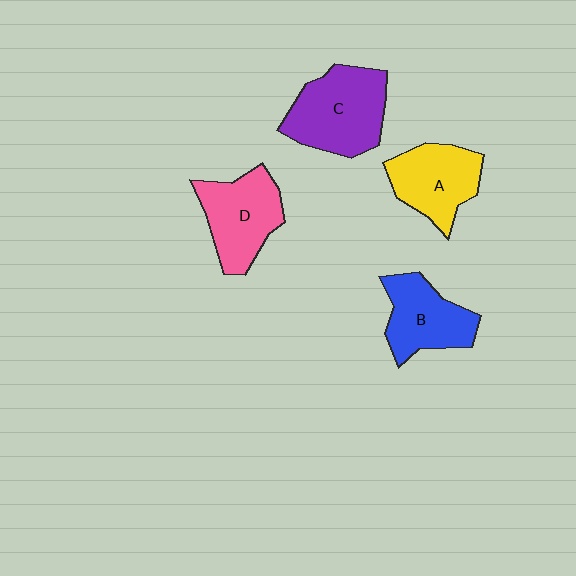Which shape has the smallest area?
Shape B (blue).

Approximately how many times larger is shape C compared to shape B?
Approximately 1.3 times.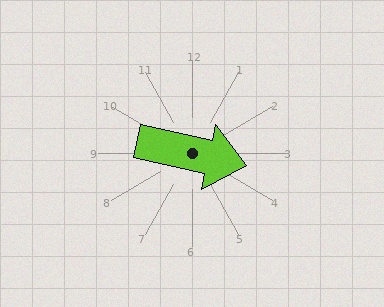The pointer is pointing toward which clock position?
Roughly 3 o'clock.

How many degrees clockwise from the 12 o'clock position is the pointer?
Approximately 103 degrees.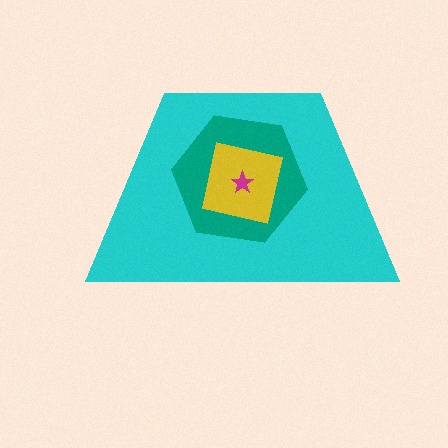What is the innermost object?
The magenta star.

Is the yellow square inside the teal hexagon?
Yes.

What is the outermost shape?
The cyan trapezoid.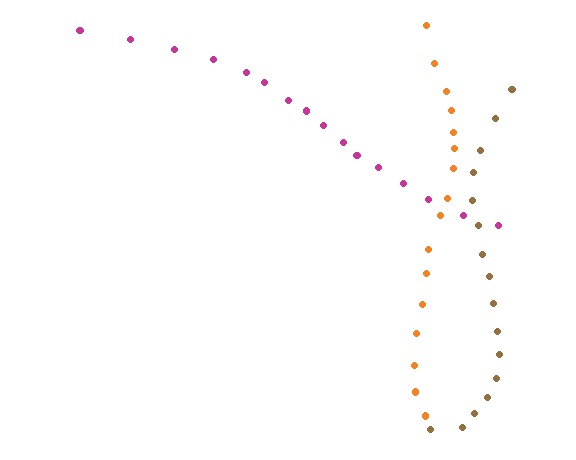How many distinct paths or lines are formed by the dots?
There are 3 distinct paths.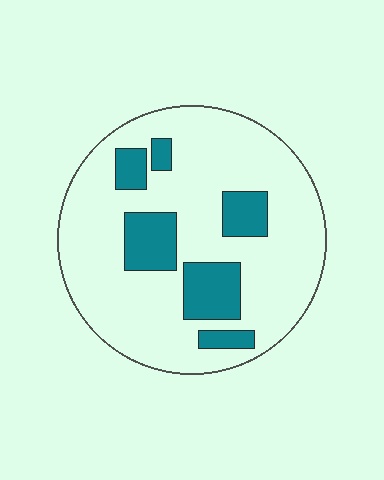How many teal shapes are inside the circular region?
6.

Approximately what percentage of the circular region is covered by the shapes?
Approximately 20%.